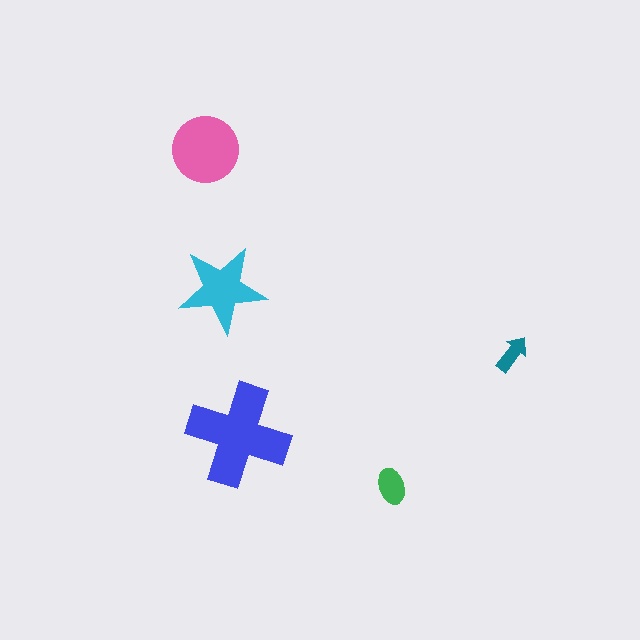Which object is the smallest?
The teal arrow.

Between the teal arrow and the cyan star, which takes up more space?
The cyan star.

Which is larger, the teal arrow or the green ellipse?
The green ellipse.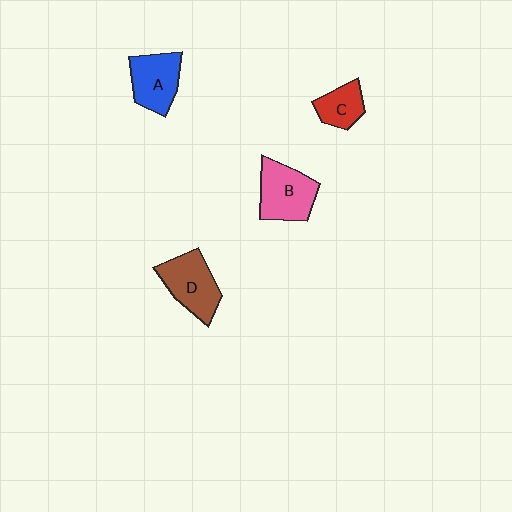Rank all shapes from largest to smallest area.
From largest to smallest: B (pink), D (brown), A (blue), C (red).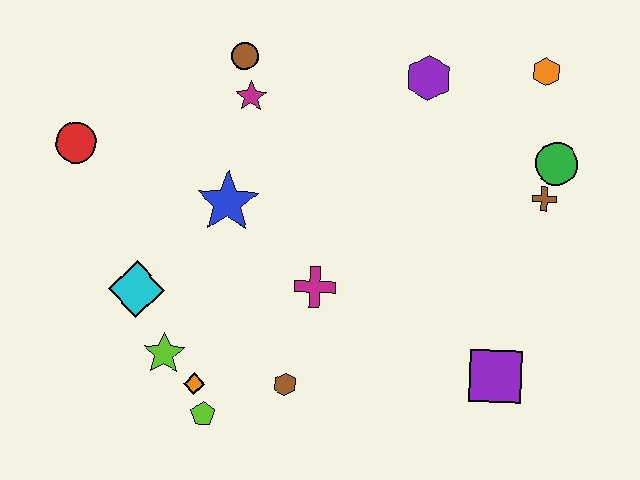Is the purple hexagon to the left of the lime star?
No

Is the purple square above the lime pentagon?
Yes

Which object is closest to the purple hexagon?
The orange hexagon is closest to the purple hexagon.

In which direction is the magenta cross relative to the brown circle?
The magenta cross is below the brown circle.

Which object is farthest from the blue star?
The orange hexagon is farthest from the blue star.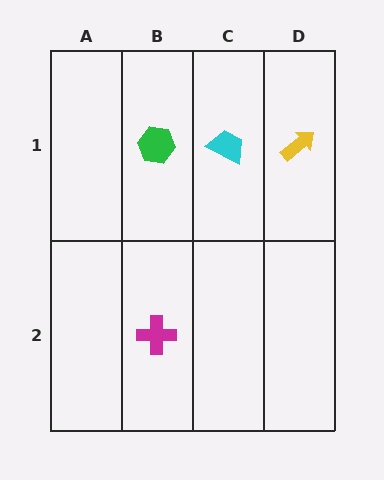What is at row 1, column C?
A cyan trapezoid.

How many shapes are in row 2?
1 shape.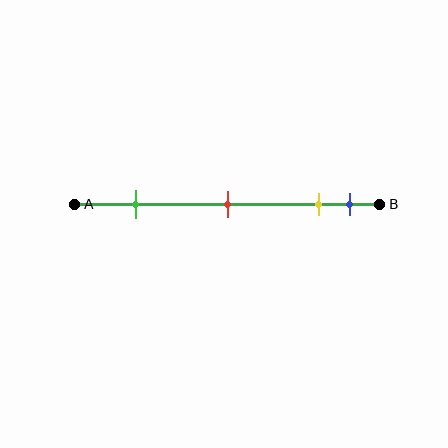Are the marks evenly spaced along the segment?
No, the marks are not evenly spaced.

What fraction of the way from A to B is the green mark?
The green mark is approximately 20% (0.2) of the way from A to B.